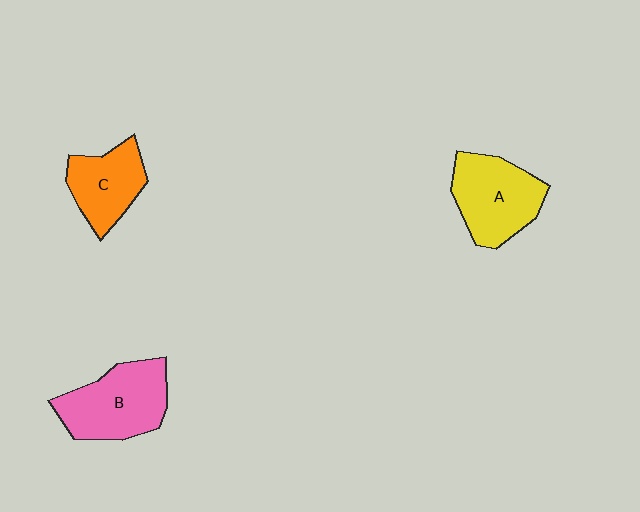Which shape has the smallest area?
Shape C (orange).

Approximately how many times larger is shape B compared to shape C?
Approximately 1.4 times.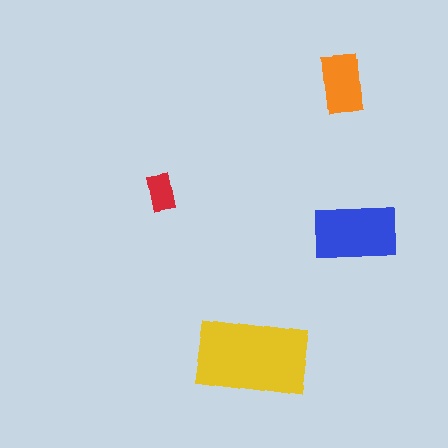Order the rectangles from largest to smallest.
the yellow one, the blue one, the orange one, the red one.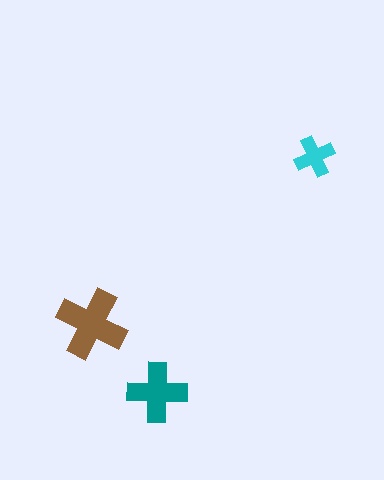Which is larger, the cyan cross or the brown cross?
The brown one.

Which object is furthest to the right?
The cyan cross is rightmost.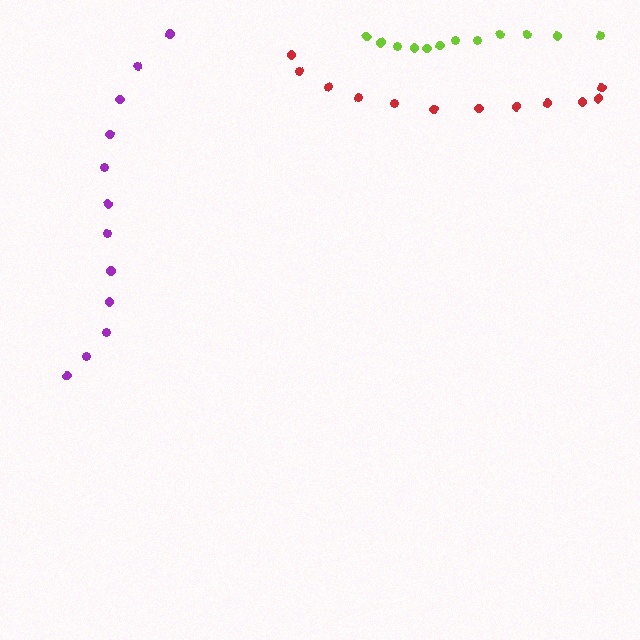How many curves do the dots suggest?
There are 3 distinct paths.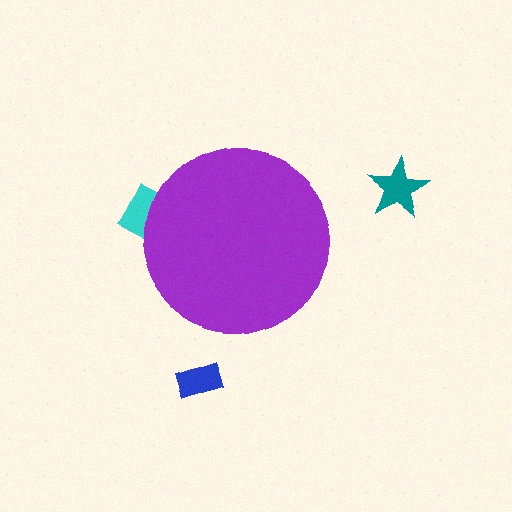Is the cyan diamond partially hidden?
Yes, the cyan diamond is partially hidden behind the purple circle.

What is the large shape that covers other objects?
A purple circle.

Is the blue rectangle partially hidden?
No, the blue rectangle is fully visible.